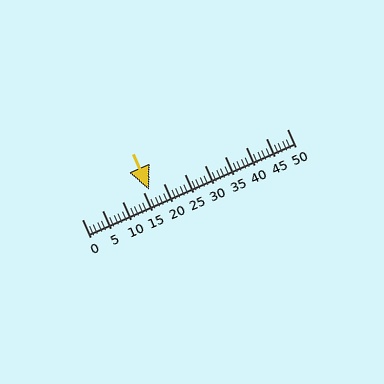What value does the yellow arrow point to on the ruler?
The yellow arrow points to approximately 16.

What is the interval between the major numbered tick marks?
The major tick marks are spaced 5 units apart.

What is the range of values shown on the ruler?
The ruler shows values from 0 to 50.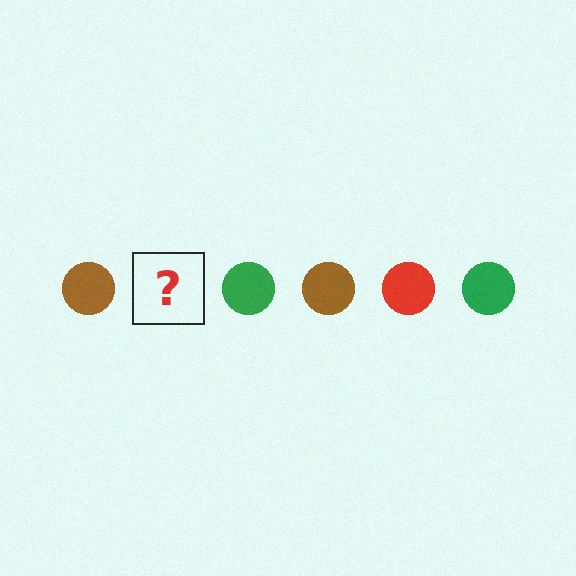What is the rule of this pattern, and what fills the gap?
The rule is that the pattern cycles through brown, red, green circles. The gap should be filled with a red circle.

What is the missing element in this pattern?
The missing element is a red circle.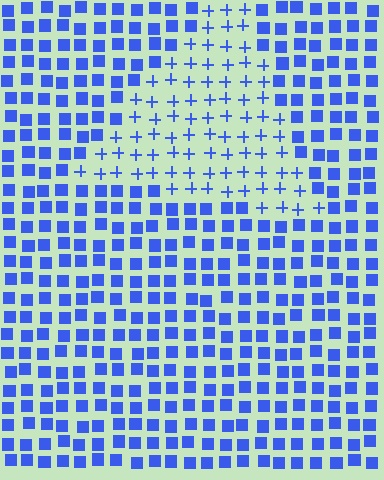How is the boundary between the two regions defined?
The boundary is defined by a change in element shape: plus signs inside vs. squares outside. All elements share the same color and spacing.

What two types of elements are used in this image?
The image uses plus signs inside the triangle region and squares outside it.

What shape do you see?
I see a triangle.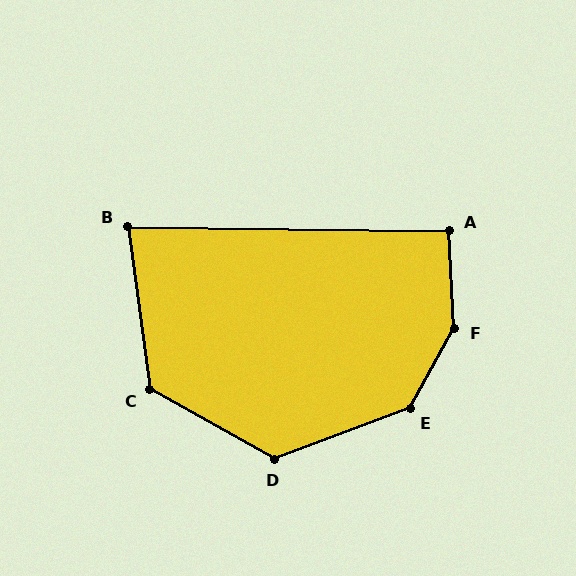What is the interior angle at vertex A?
Approximately 94 degrees (approximately right).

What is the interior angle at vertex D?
Approximately 130 degrees (obtuse).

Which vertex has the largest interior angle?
F, at approximately 148 degrees.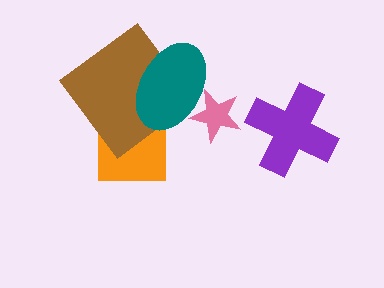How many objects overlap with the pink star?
1 object overlaps with the pink star.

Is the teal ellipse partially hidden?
No, no other shape covers it.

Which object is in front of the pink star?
The teal ellipse is in front of the pink star.